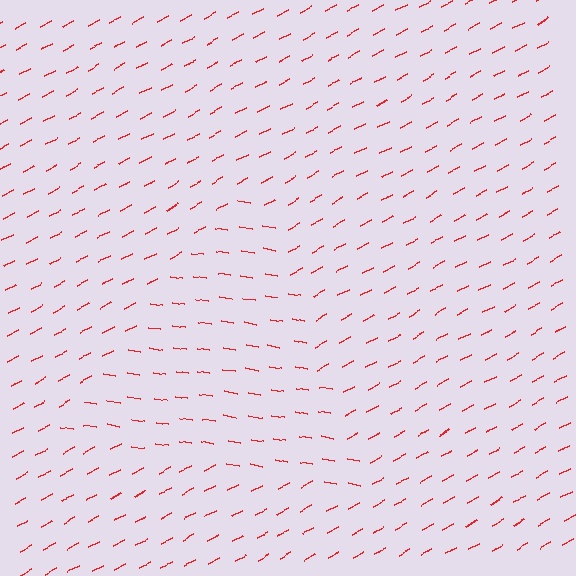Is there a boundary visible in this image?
Yes, there is a texture boundary formed by a change in line orientation.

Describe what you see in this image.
The image is filled with small red line segments. A triangle region in the image has lines oriented differently from the surrounding lines, creating a visible texture boundary.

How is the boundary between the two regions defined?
The boundary is defined purely by a change in line orientation (approximately 36 degrees difference). All lines are the same color and thickness.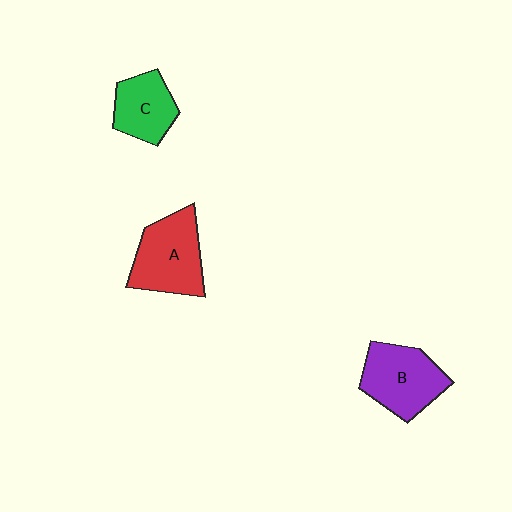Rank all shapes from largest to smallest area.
From largest to smallest: A (red), B (purple), C (green).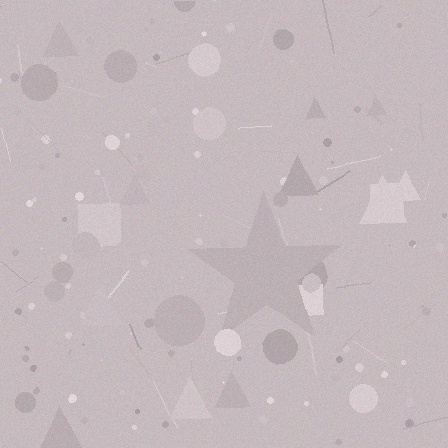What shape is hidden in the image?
A star is hidden in the image.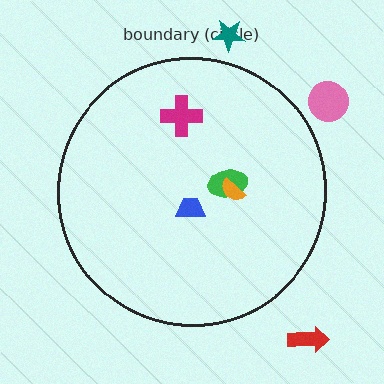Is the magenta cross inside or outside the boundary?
Inside.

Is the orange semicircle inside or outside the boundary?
Inside.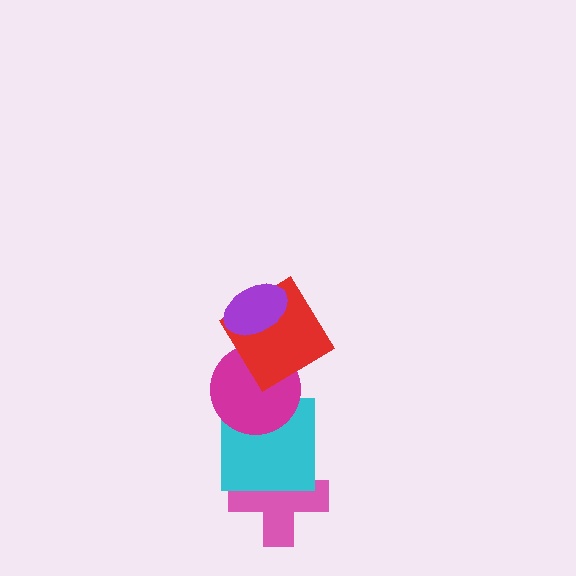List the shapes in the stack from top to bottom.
From top to bottom: the purple ellipse, the red diamond, the magenta circle, the cyan square, the pink cross.